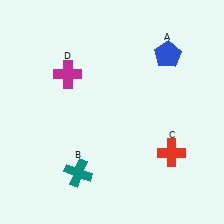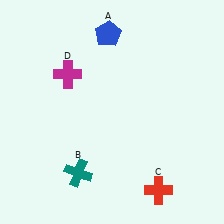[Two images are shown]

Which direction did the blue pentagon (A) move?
The blue pentagon (A) moved left.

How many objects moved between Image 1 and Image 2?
2 objects moved between the two images.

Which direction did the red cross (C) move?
The red cross (C) moved down.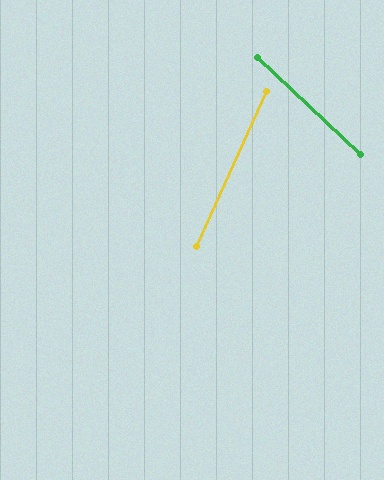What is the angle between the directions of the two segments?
Approximately 71 degrees.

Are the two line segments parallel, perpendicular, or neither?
Neither parallel nor perpendicular — they differ by about 71°.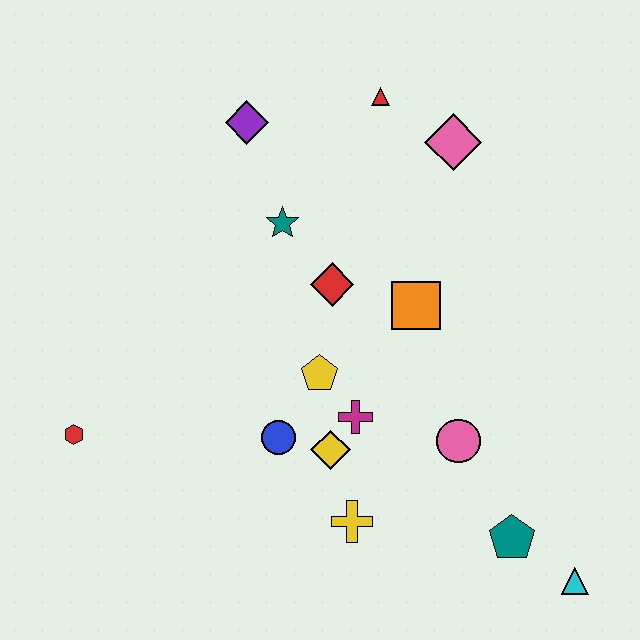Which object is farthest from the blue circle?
The red triangle is farthest from the blue circle.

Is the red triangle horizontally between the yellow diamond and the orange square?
Yes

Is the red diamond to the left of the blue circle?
No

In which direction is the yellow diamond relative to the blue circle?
The yellow diamond is to the right of the blue circle.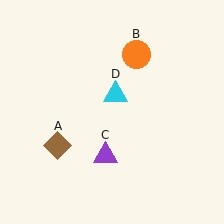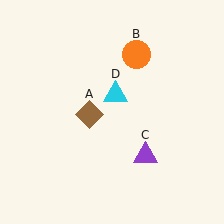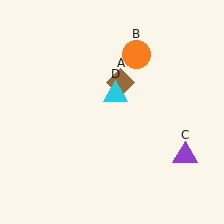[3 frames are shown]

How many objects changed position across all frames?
2 objects changed position: brown diamond (object A), purple triangle (object C).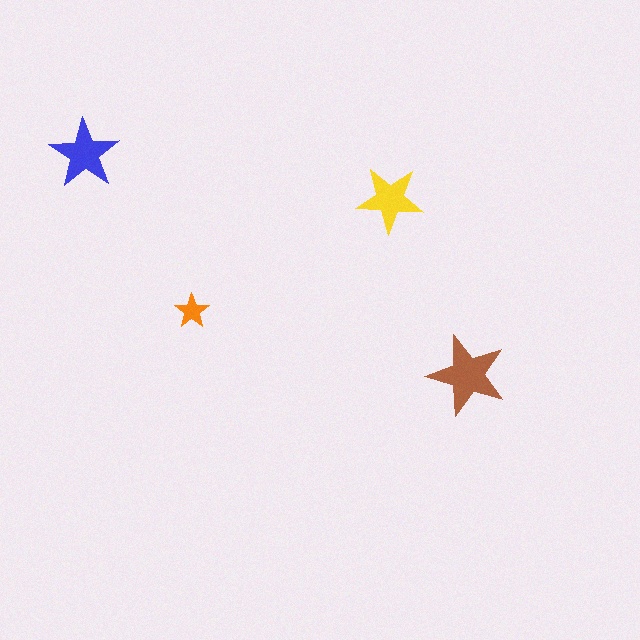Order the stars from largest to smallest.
the brown one, the blue one, the yellow one, the orange one.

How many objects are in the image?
There are 4 objects in the image.